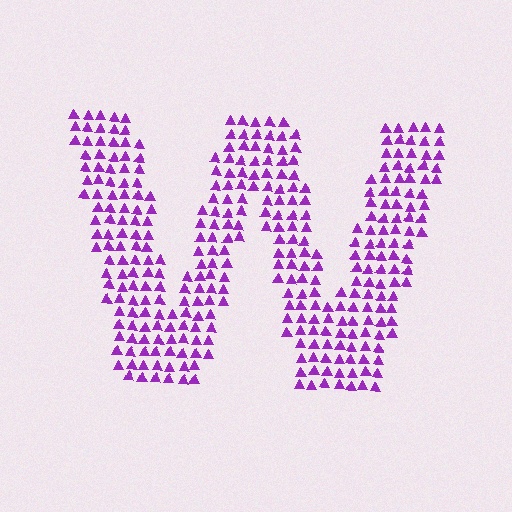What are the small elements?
The small elements are triangles.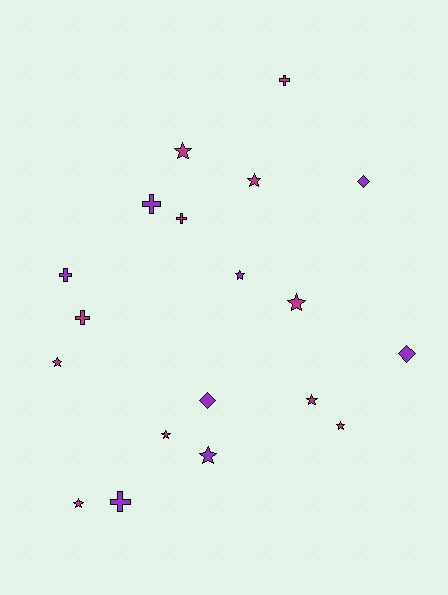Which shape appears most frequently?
Star, with 10 objects.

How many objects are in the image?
There are 19 objects.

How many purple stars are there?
There are 2 purple stars.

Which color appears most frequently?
Magenta, with 11 objects.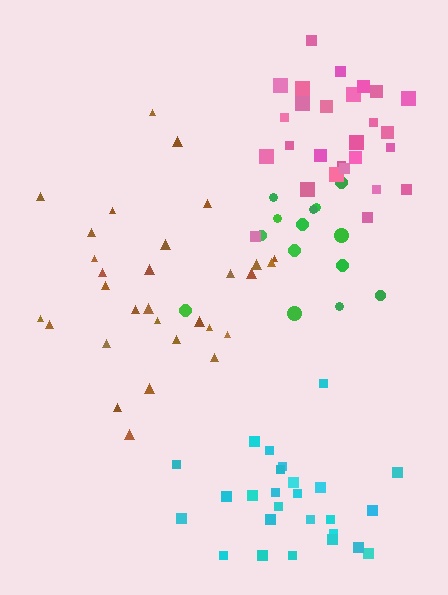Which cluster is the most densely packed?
Pink.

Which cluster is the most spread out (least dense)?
Green.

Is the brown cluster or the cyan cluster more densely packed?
Cyan.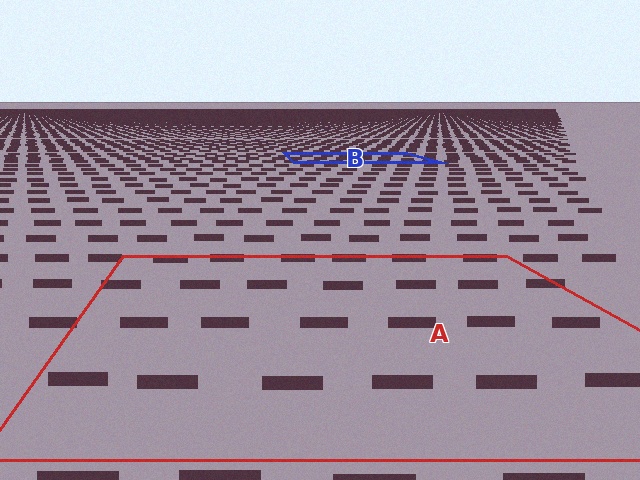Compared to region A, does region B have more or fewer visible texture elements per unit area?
Region B has more texture elements per unit area — they are packed more densely because it is farther away.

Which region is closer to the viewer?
Region A is closer. The texture elements there are larger and more spread out.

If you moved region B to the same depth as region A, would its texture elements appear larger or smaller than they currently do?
They would appear larger. At a closer depth, the same texture elements are projected at a bigger on-screen size.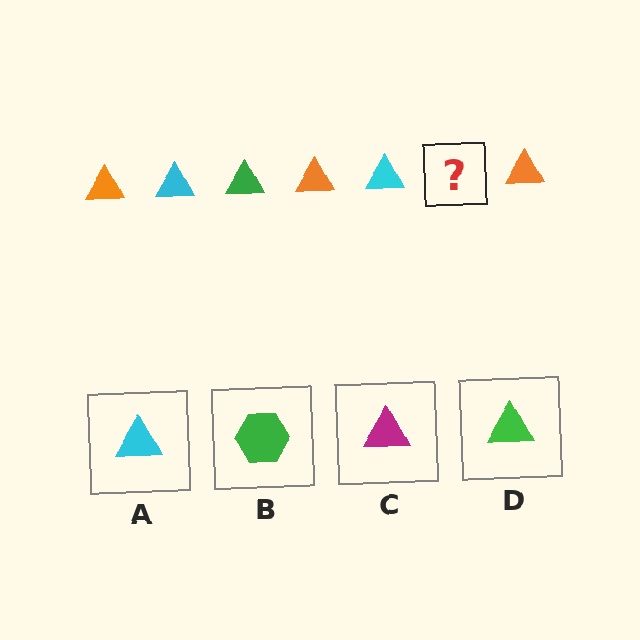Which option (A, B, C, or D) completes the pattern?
D.